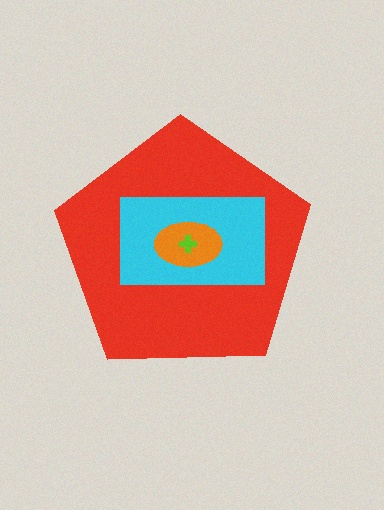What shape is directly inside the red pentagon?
The cyan rectangle.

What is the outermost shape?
The red pentagon.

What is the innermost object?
The lime cross.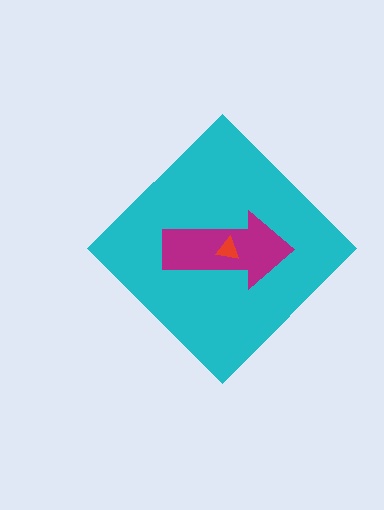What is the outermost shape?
The cyan diamond.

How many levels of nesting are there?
3.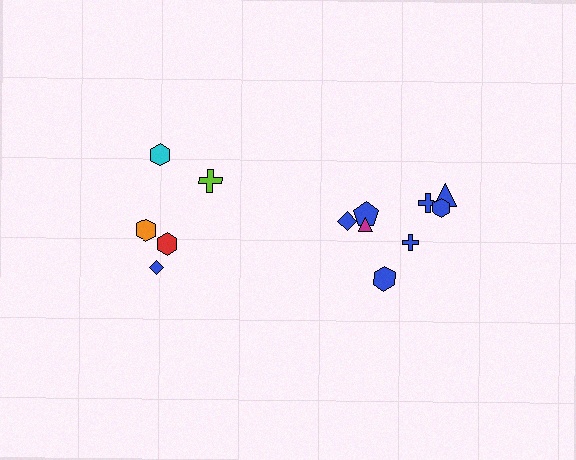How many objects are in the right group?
There are 8 objects.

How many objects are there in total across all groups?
There are 13 objects.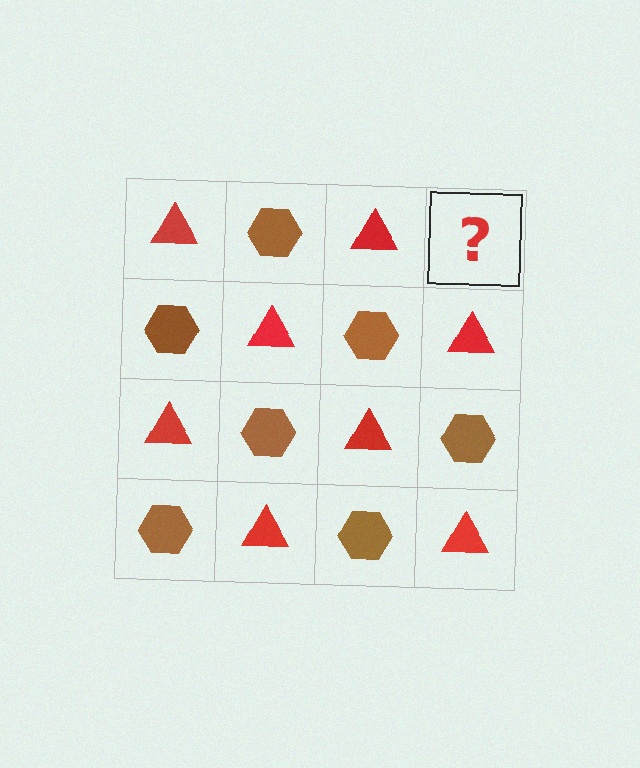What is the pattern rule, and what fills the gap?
The rule is that it alternates red triangle and brown hexagon in a checkerboard pattern. The gap should be filled with a brown hexagon.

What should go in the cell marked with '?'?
The missing cell should contain a brown hexagon.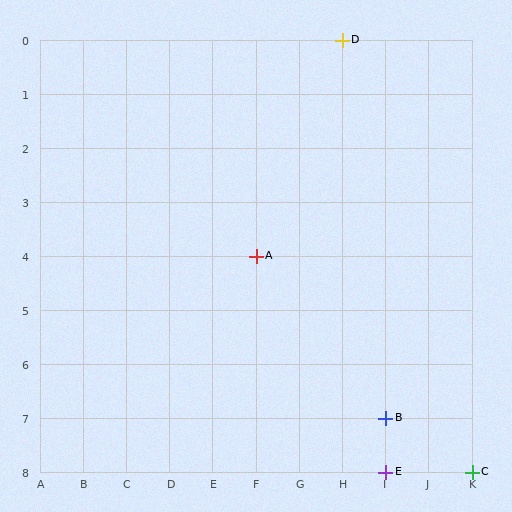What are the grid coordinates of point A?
Point A is at grid coordinates (F, 4).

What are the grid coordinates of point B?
Point B is at grid coordinates (I, 7).